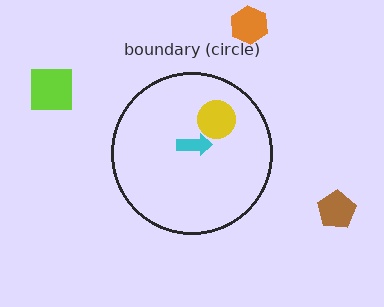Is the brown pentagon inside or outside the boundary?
Outside.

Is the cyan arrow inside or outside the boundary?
Inside.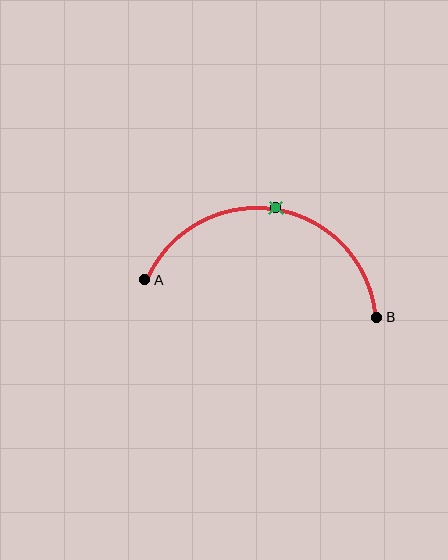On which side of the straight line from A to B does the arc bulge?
The arc bulges above the straight line connecting A and B.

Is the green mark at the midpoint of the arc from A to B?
Yes. The green mark lies on the arc at equal arc-length from both A and B — it is the arc midpoint.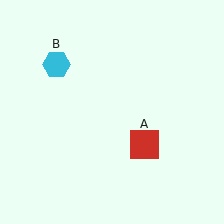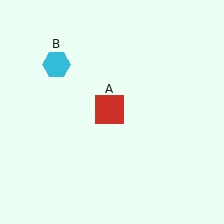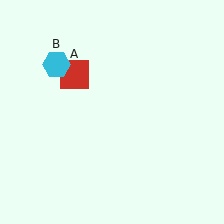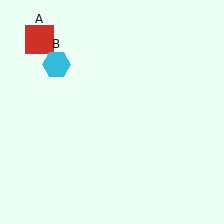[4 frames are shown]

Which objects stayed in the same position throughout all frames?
Cyan hexagon (object B) remained stationary.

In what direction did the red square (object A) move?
The red square (object A) moved up and to the left.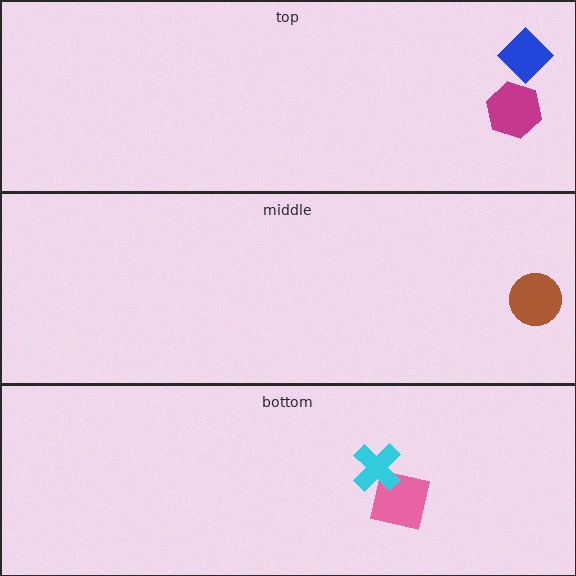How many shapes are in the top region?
2.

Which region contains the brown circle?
The middle region.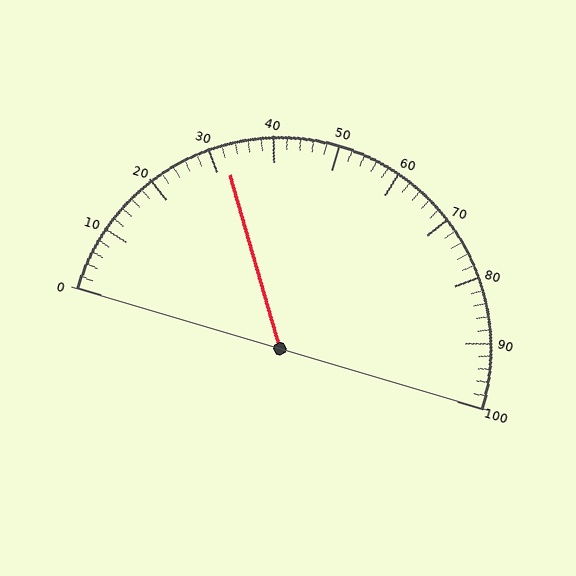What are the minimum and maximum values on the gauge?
The gauge ranges from 0 to 100.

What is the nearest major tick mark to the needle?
The nearest major tick mark is 30.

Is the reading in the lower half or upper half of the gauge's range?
The reading is in the lower half of the range (0 to 100).